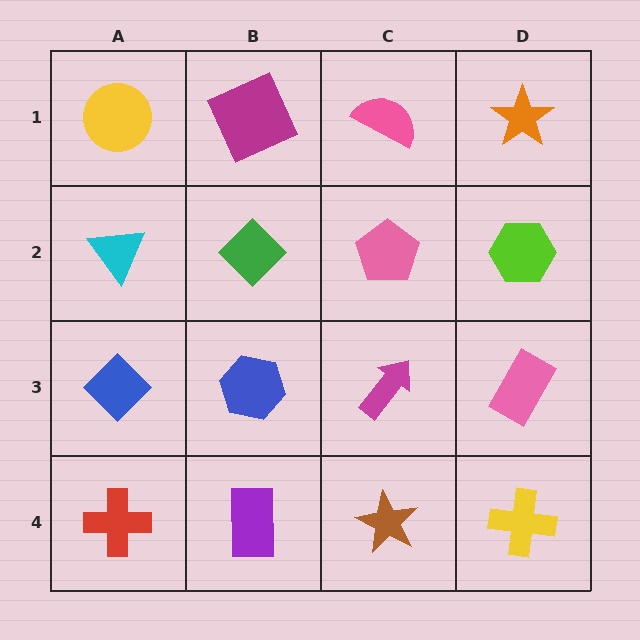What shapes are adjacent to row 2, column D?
An orange star (row 1, column D), a pink rectangle (row 3, column D), a pink pentagon (row 2, column C).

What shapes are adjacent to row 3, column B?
A green diamond (row 2, column B), a purple rectangle (row 4, column B), a blue diamond (row 3, column A), a magenta arrow (row 3, column C).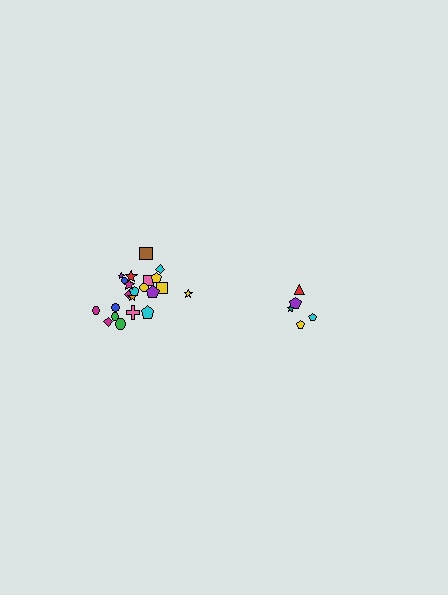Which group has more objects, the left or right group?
The left group.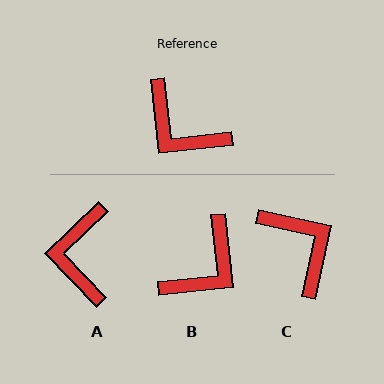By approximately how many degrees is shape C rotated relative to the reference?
Approximately 162 degrees counter-clockwise.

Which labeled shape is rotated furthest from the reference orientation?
C, about 162 degrees away.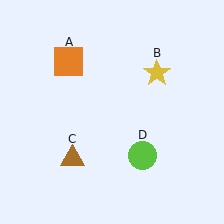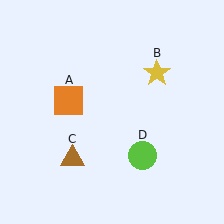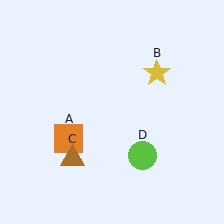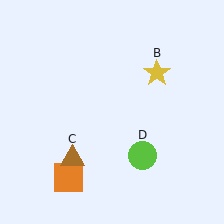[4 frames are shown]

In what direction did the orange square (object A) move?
The orange square (object A) moved down.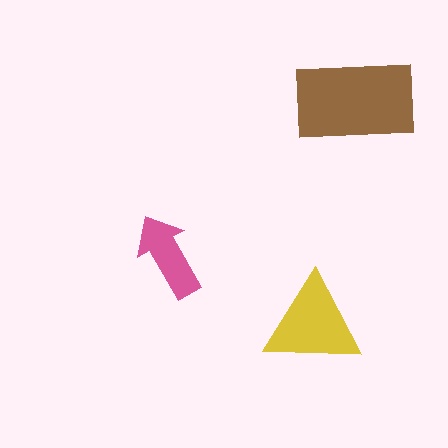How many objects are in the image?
There are 3 objects in the image.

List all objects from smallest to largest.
The pink arrow, the yellow triangle, the brown rectangle.